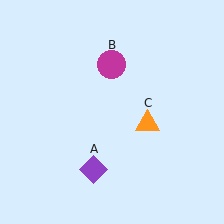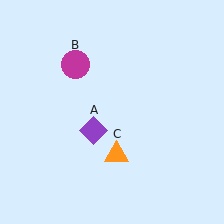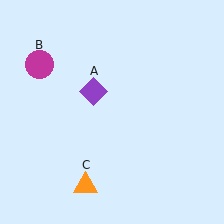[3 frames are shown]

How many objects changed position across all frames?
3 objects changed position: purple diamond (object A), magenta circle (object B), orange triangle (object C).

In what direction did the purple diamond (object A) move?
The purple diamond (object A) moved up.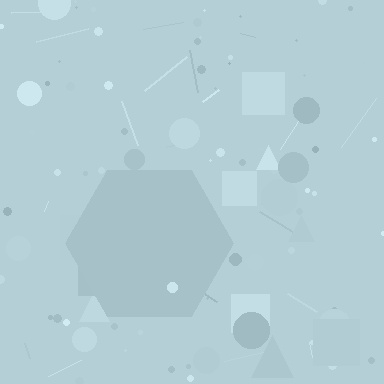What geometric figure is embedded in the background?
A hexagon is embedded in the background.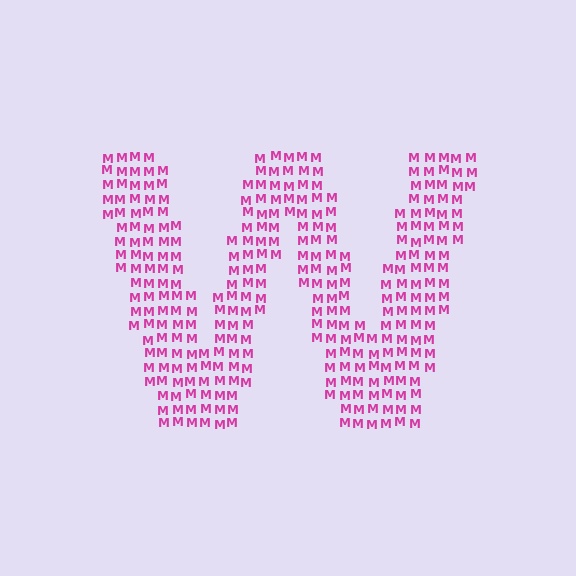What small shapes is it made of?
It is made of small letter M's.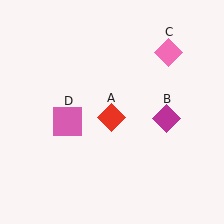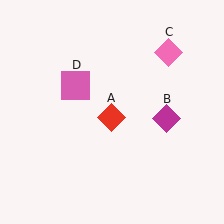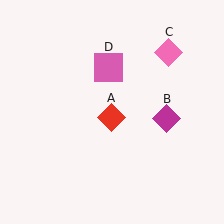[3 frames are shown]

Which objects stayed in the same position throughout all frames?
Red diamond (object A) and magenta diamond (object B) and pink diamond (object C) remained stationary.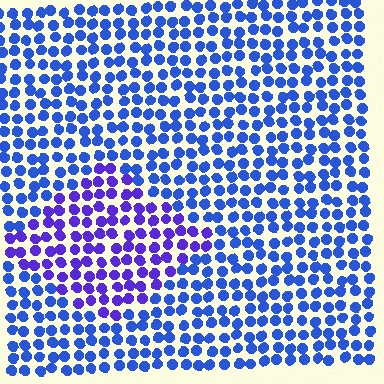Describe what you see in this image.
The image is filled with small blue elements in a uniform arrangement. A diamond-shaped region is visible where the elements are tinted to a slightly different hue, forming a subtle color boundary.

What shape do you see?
I see a diamond.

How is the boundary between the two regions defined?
The boundary is defined purely by a slight shift in hue (about 32 degrees). Spacing, size, and orientation are identical on both sides.